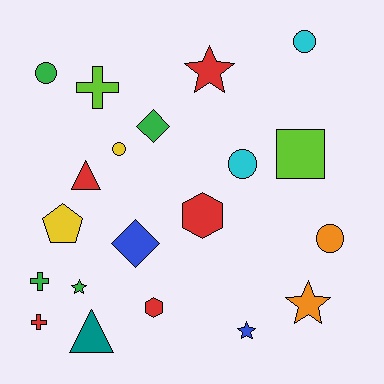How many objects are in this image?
There are 20 objects.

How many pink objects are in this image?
There are no pink objects.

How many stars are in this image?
There are 4 stars.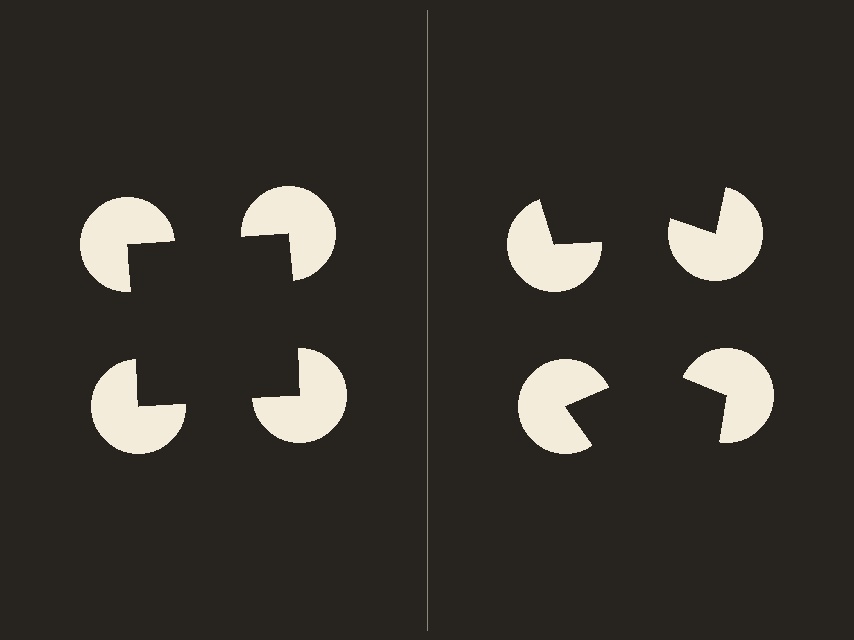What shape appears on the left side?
An illusory square.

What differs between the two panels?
The pac-man discs are positioned identically on both sides; only the wedge orientations differ. On the left they align to a square; on the right they are misaligned.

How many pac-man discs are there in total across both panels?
8 — 4 on each side.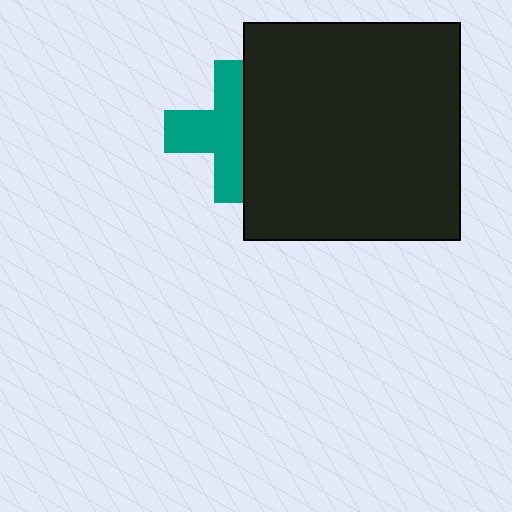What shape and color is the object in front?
The object in front is a black square.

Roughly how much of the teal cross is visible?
About half of it is visible (roughly 61%).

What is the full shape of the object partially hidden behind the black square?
The partially hidden object is a teal cross.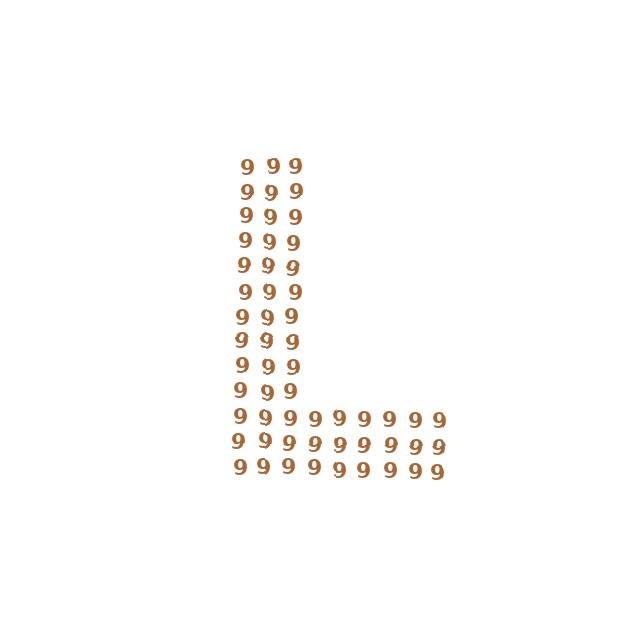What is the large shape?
The large shape is the letter L.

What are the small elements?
The small elements are digit 9's.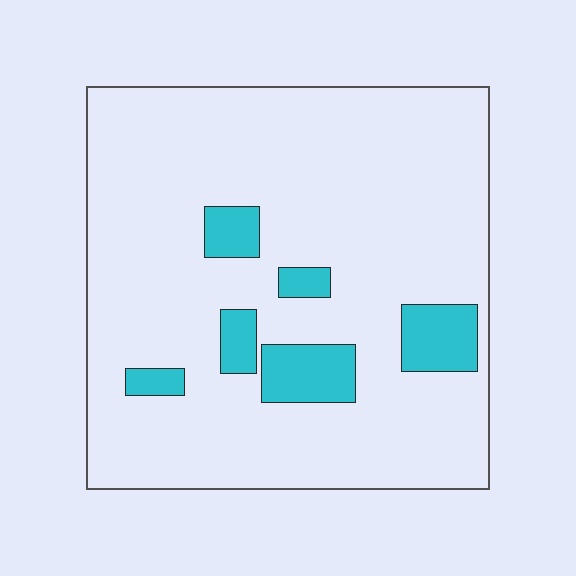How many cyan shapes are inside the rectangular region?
6.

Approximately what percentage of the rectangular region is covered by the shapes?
Approximately 10%.